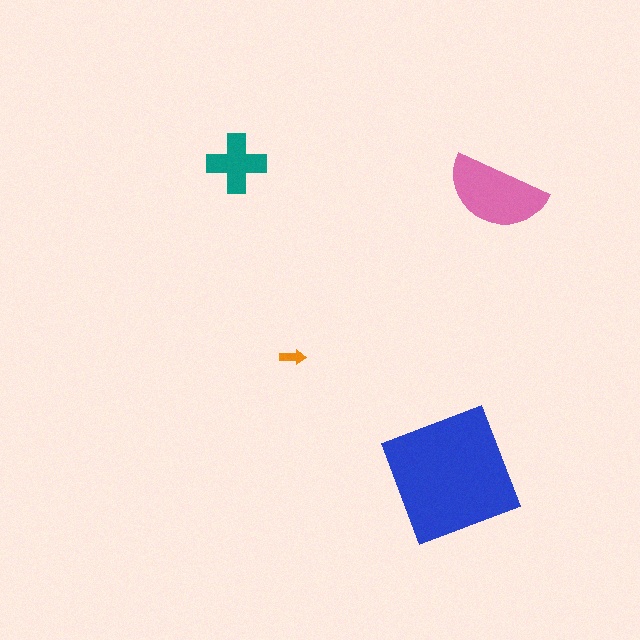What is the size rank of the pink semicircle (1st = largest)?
2nd.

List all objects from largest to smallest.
The blue square, the pink semicircle, the teal cross, the orange arrow.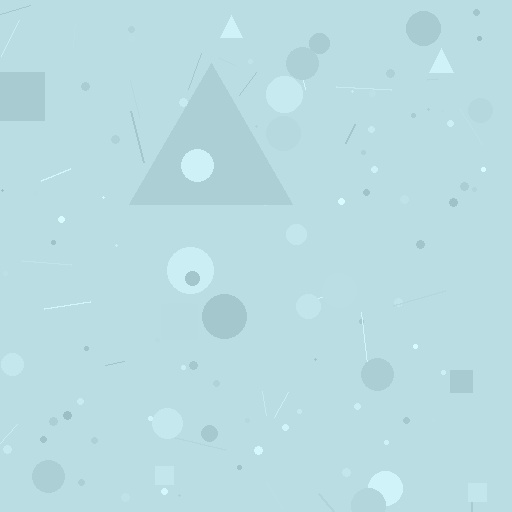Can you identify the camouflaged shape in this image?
The camouflaged shape is a triangle.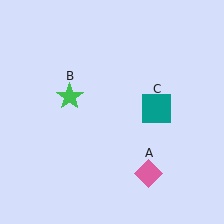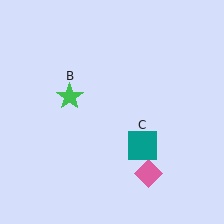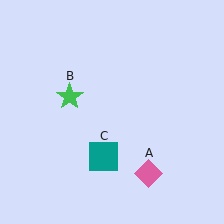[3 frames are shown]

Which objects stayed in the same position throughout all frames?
Pink diamond (object A) and green star (object B) remained stationary.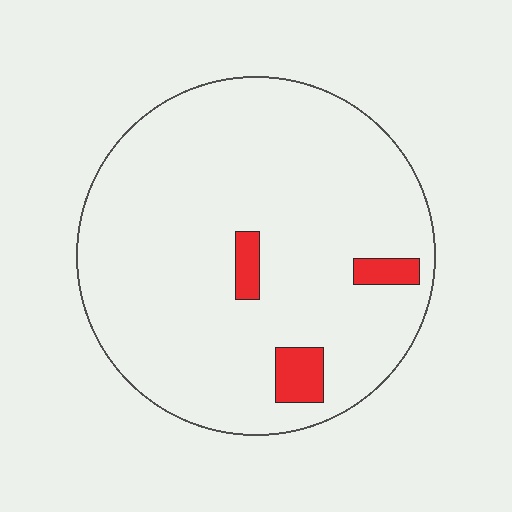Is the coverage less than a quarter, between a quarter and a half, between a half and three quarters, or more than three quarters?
Less than a quarter.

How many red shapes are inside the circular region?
3.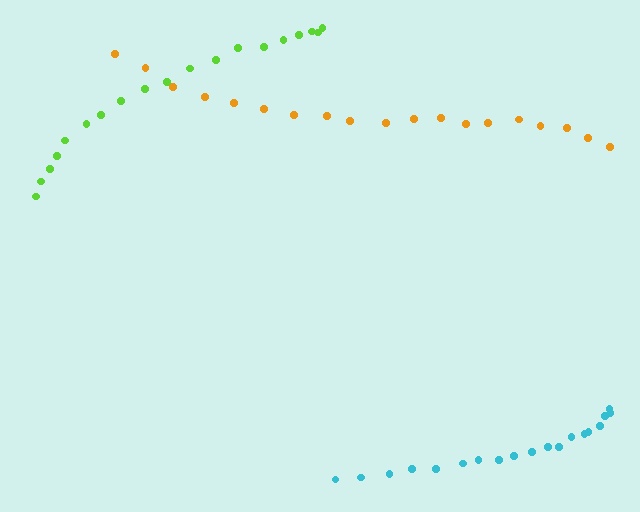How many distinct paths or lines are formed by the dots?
There are 3 distinct paths.